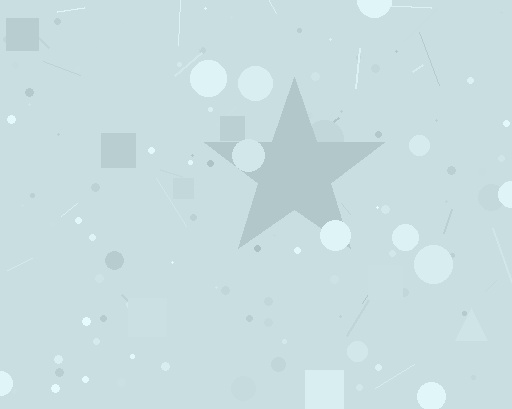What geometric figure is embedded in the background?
A star is embedded in the background.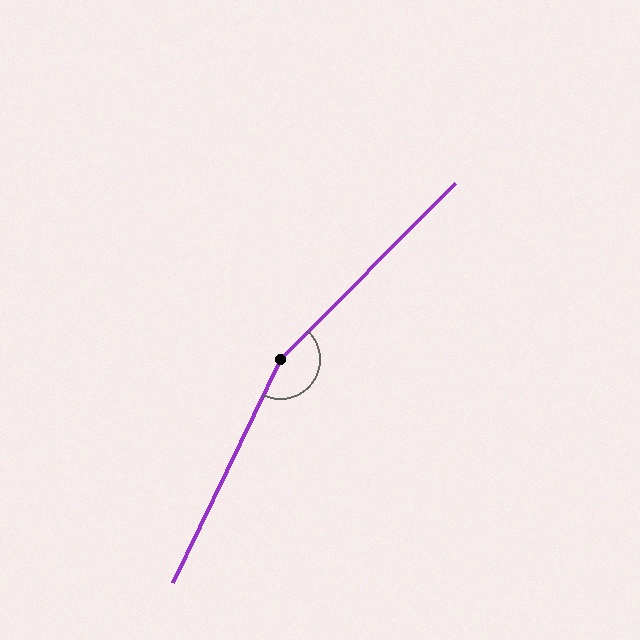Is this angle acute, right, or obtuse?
It is obtuse.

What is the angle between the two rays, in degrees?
Approximately 161 degrees.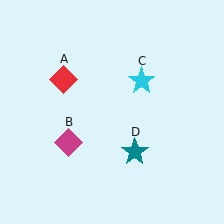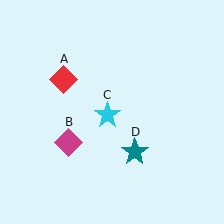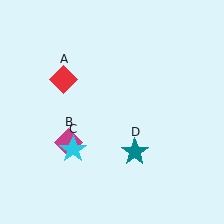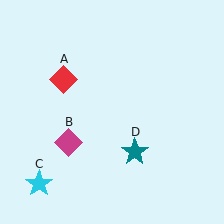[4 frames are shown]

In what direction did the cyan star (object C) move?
The cyan star (object C) moved down and to the left.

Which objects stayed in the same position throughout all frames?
Red diamond (object A) and magenta diamond (object B) and teal star (object D) remained stationary.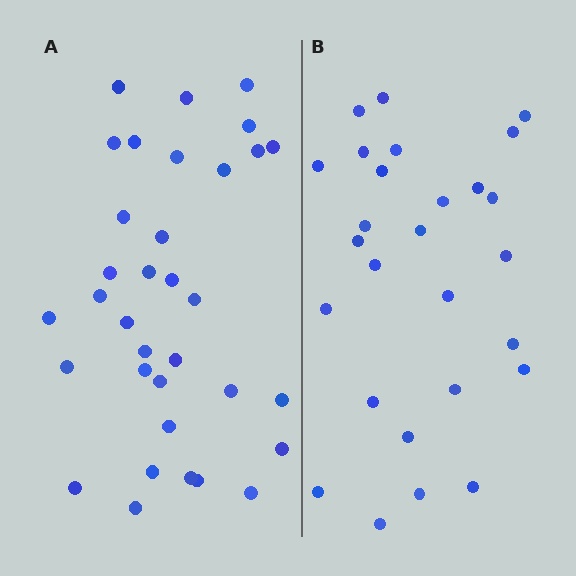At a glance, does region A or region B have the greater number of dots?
Region A (the left region) has more dots.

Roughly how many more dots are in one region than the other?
Region A has roughly 8 or so more dots than region B.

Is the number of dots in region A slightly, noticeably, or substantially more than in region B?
Region A has noticeably more, but not dramatically so. The ratio is roughly 1.3 to 1.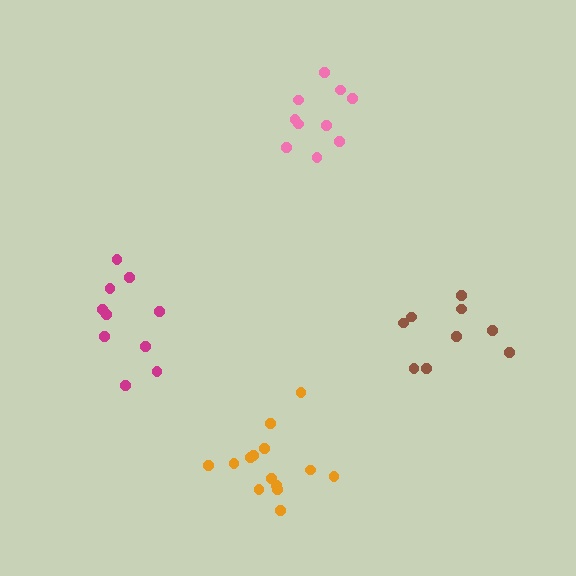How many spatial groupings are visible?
There are 4 spatial groupings.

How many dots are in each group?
Group 1: 10 dots, Group 2: 14 dots, Group 3: 9 dots, Group 4: 10 dots (43 total).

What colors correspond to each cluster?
The clusters are colored: magenta, orange, brown, pink.